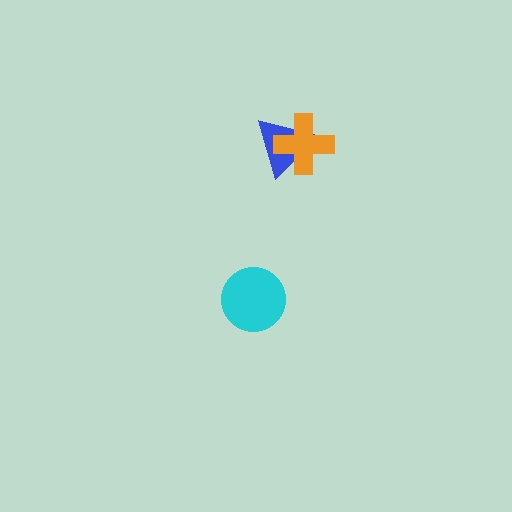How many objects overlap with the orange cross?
1 object overlaps with the orange cross.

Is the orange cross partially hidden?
No, no other shape covers it.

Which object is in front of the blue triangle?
The orange cross is in front of the blue triangle.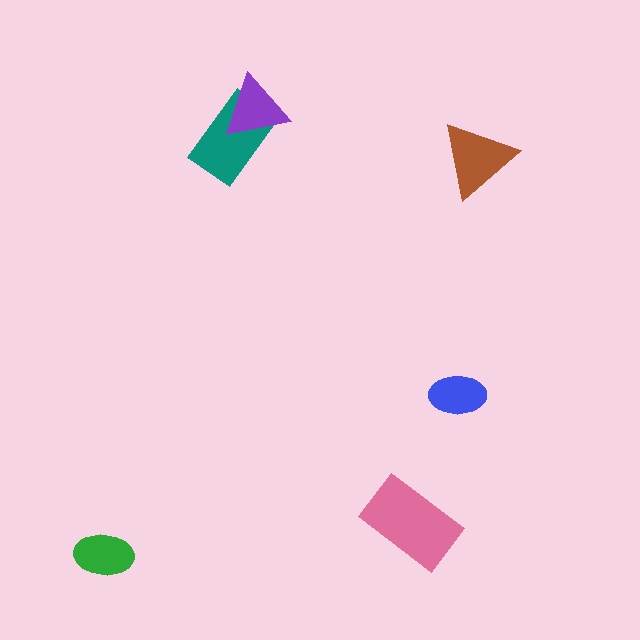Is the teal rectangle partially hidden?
Yes, it is partially covered by another shape.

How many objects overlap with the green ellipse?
0 objects overlap with the green ellipse.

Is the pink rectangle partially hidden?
No, no other shape covers it.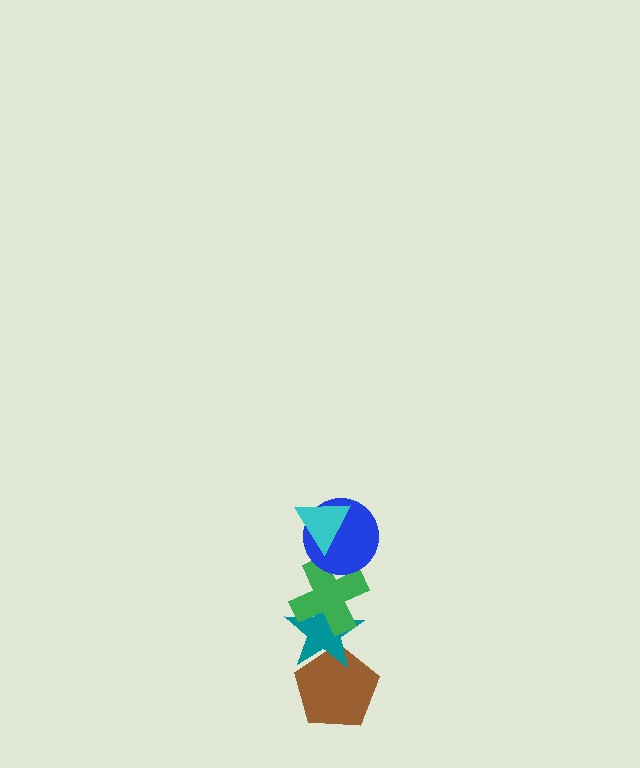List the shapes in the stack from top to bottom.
From top to bottom: the cyan triangle, the blue circle, the green cross, the teal star, the brown pentagon.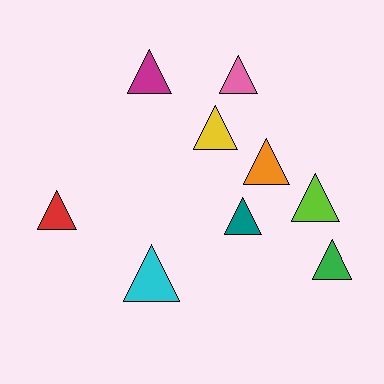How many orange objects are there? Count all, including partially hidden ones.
There is 1 orange object.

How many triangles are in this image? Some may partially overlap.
There are 9 triangles.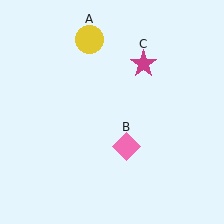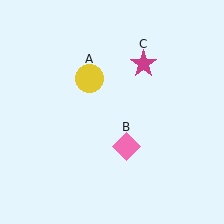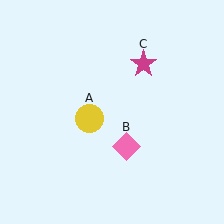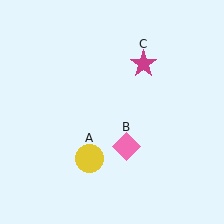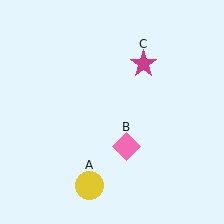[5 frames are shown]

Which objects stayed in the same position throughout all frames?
Pink diamond (object B) and magenta star (object C) remained stationary.